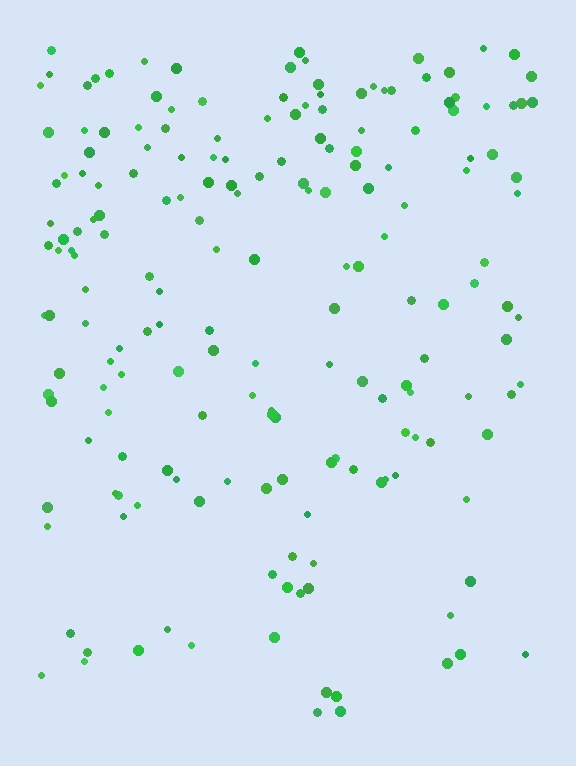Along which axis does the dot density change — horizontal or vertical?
Vertical.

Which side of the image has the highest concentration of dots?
The top.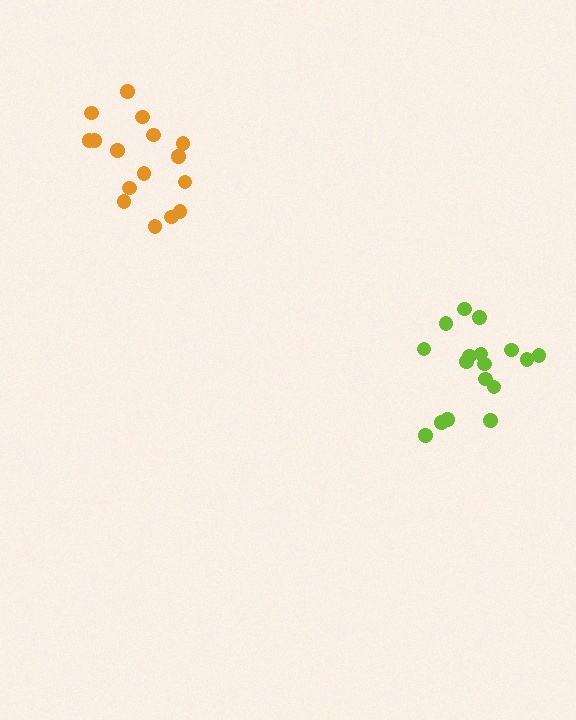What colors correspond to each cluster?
The clusters are colored: orange, lime.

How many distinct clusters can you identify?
There are 2 distinct clusters.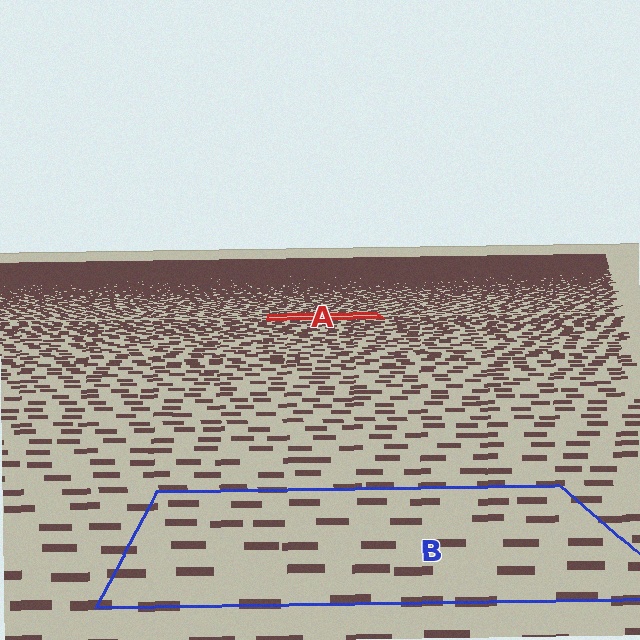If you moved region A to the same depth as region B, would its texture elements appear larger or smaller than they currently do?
They would appear larger. At a closer depth, the same texture elements are projected at a bigger on-screen size.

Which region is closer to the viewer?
Region B is closer. The texture elements there are larger and more spread out.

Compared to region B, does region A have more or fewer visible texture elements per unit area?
Region A has more texture elements per unit area — they are packed more densely because it is farther away.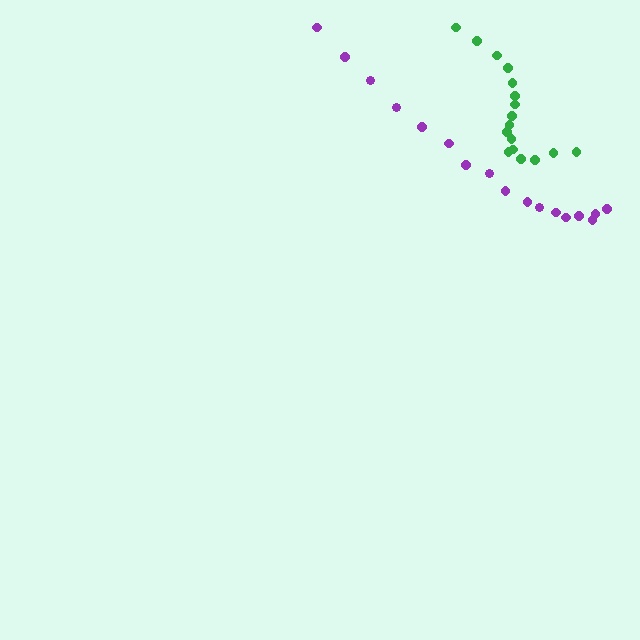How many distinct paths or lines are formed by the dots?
There are 2 distinct paths.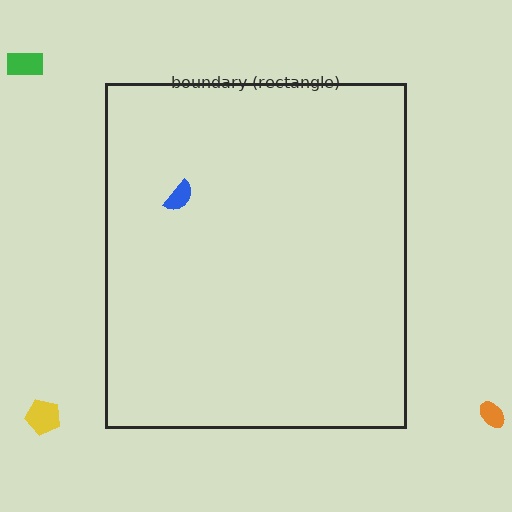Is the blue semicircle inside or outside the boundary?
Inside.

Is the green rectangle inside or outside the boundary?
Outside.